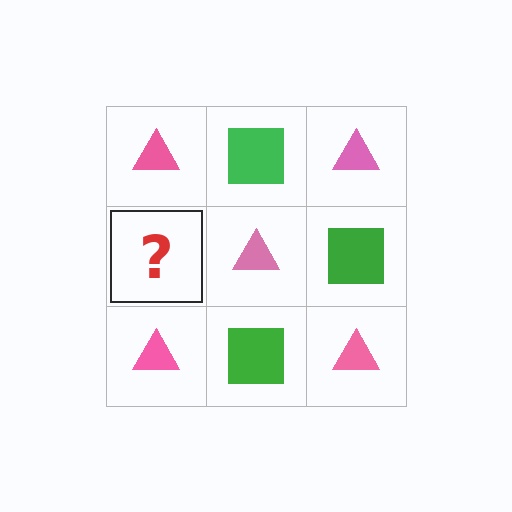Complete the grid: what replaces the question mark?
The question mark should be replaced with a green square.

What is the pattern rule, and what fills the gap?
The rule is that it alternates pink triangle and green square in a checkerboard pattern. The gap should be filled with a green square.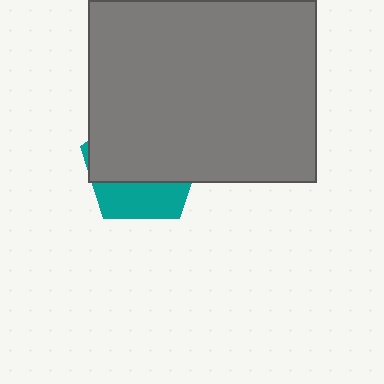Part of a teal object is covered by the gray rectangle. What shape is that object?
It is a pentagon.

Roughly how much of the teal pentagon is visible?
A small part of it is visible (roughly 32%).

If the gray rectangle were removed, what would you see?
You would see the complete teal pentagon.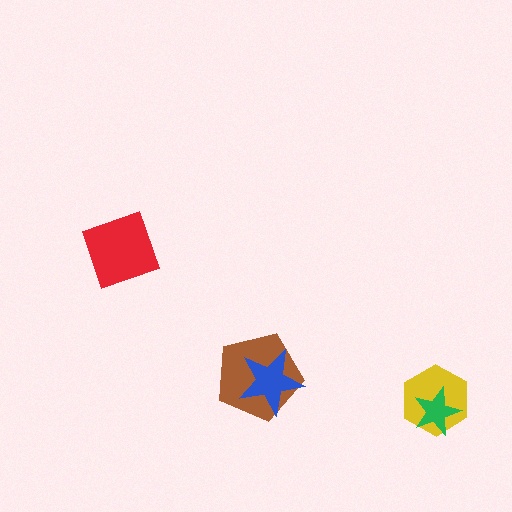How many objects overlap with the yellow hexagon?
1 object overlaps with the yellow hexagon.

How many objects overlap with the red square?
0 objects overlap with the red square.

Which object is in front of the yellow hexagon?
The green star is in front of the yellow hexagon.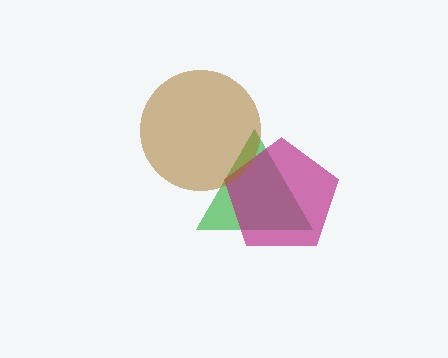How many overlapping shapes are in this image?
There are 3 overlapping shapes in the image.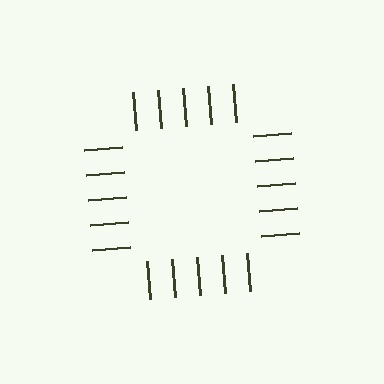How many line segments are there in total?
20 — 5 along each of the 4 edges.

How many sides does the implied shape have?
4 sides — the line-ends trace a square.